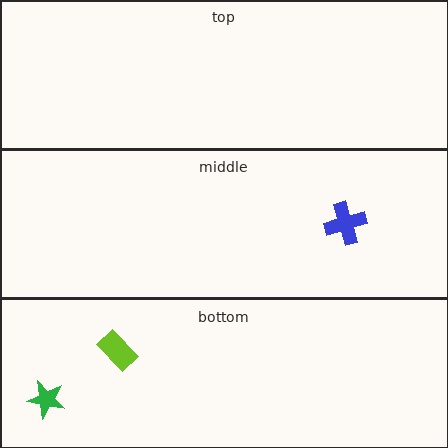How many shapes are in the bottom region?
2.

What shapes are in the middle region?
The blue cross.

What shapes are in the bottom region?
The green star, the lime rectangle.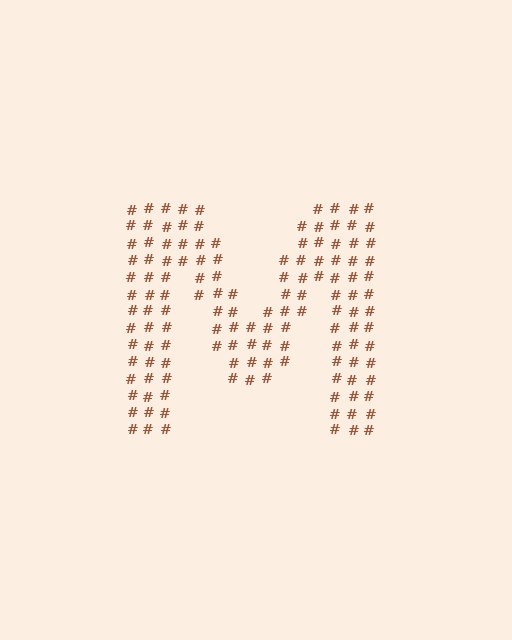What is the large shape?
The large shape is the letter M.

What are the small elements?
The small elements are hash symbols.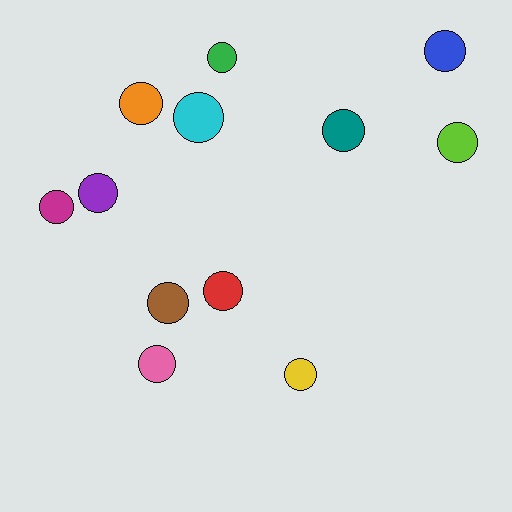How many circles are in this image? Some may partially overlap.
There are 12 circles.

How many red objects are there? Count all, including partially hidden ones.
There is 1 red object.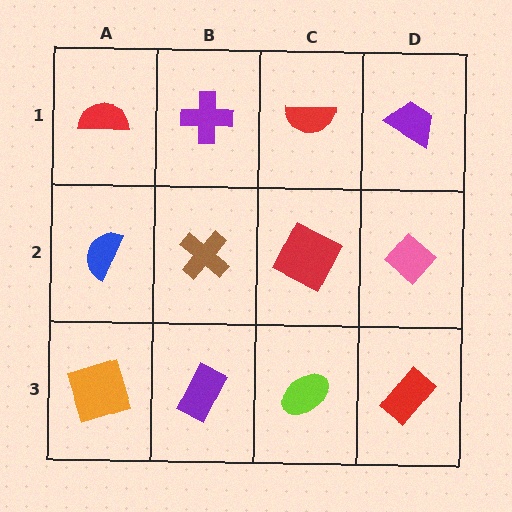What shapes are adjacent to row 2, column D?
A purple trapezoid (row 1, column D), a red rectangle (row 3, column D), a red square (row 2, column C).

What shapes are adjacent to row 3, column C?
A red square (row 2, column C), a purple rectangle (row 3, column B), a red rectangle (row 3, column D).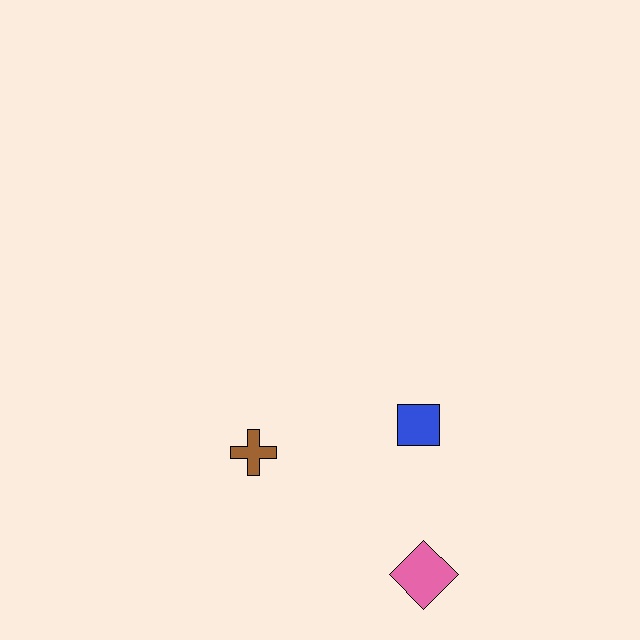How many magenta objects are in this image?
There are no magenta objects.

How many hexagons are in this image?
There are no hexagons.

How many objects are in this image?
There are 3 objects.